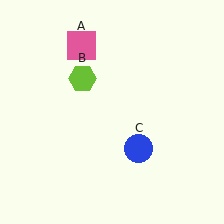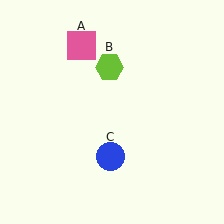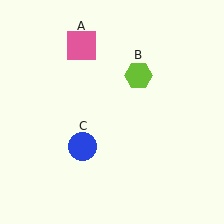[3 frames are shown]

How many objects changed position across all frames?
2 objects changed position: lime hexagon (object B), blue circle (object C).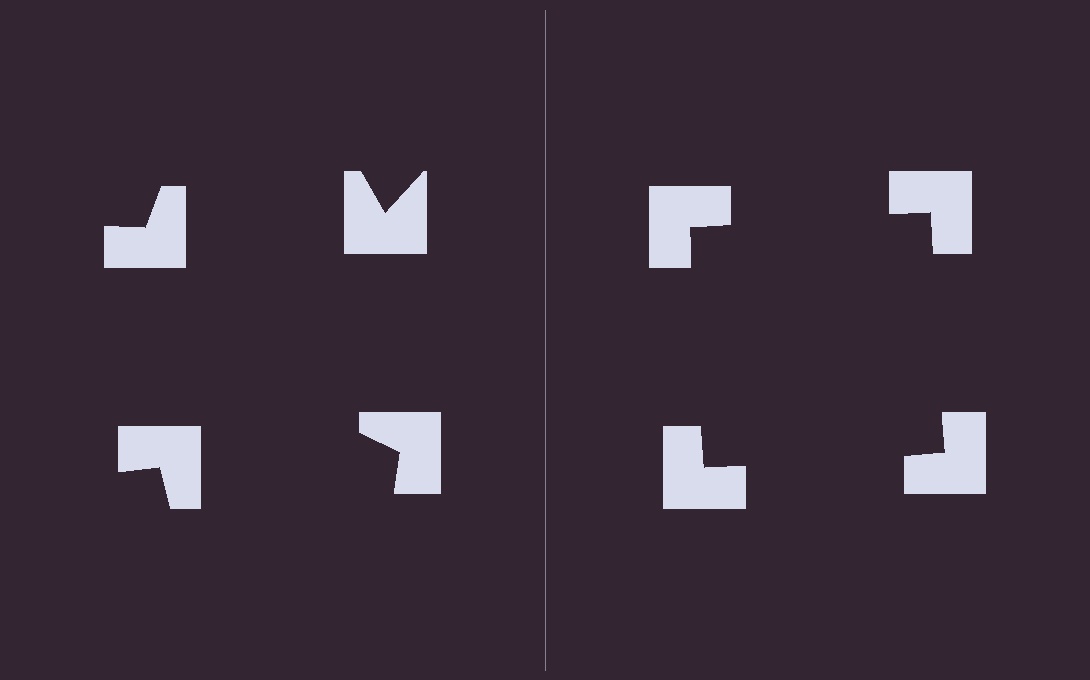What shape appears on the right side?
An illusory square.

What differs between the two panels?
The notched squares are positioned identically on both sides; only the wedge orientations differ. On the right they align to a square; on the left they are misaligned.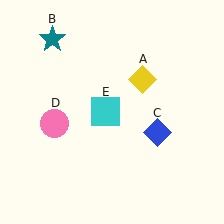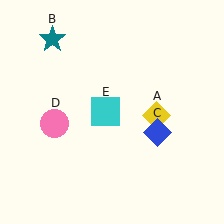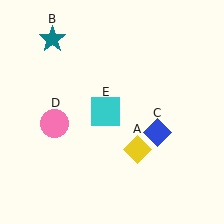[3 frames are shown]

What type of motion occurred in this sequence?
The yellow diamond (object A) rotated clockwise around the center of the scene.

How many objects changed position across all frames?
1 object changed position: yellow diamond (object A).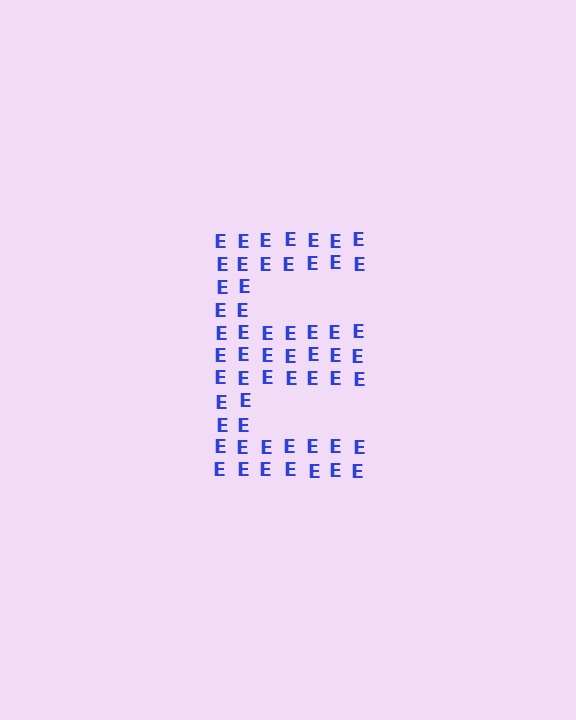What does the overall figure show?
The overall figure shows the letter E.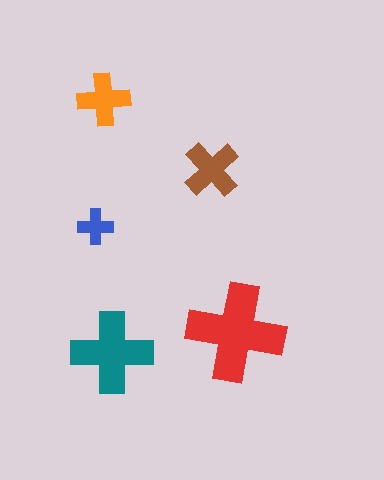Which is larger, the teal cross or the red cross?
The red one.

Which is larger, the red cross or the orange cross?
The red one.